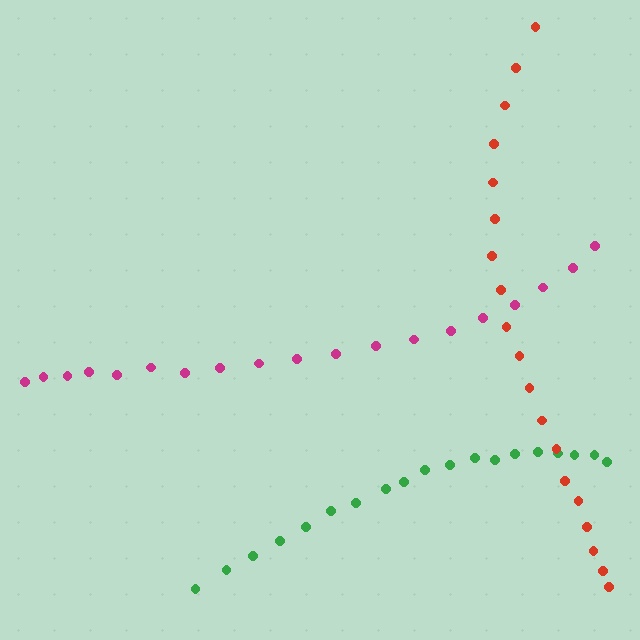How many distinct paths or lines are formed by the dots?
There are 3 distinct paths.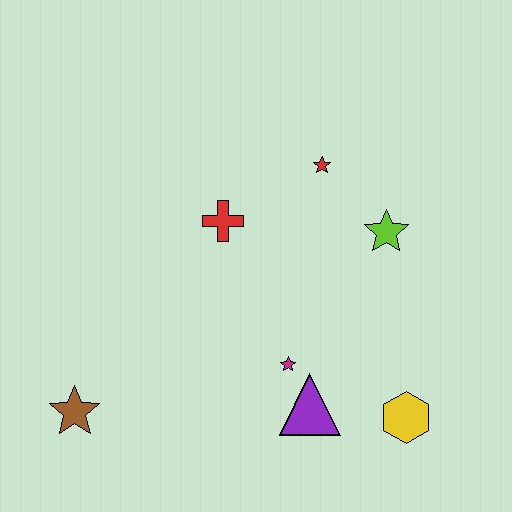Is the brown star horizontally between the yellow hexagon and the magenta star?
No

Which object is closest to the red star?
The lime star is closest to the red star.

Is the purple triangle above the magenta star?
No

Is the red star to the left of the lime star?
Yes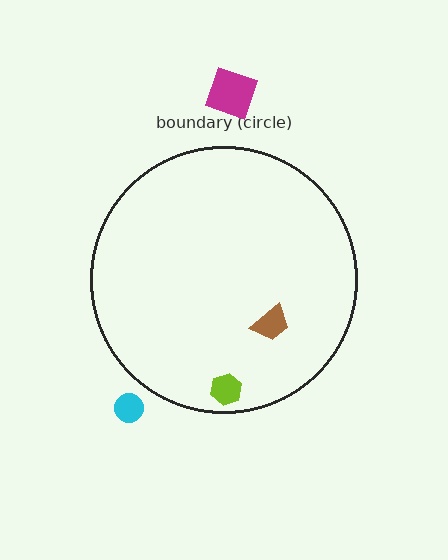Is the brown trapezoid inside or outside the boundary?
Inside.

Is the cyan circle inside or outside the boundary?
Outside.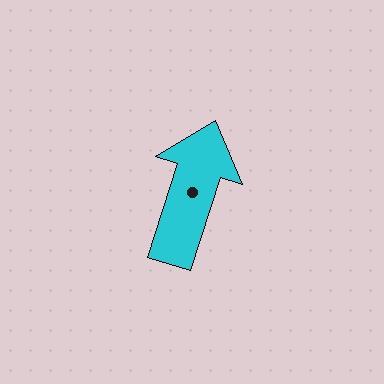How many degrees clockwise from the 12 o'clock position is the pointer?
Approximately 18 degrees.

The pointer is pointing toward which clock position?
Roughly 1 o'clock.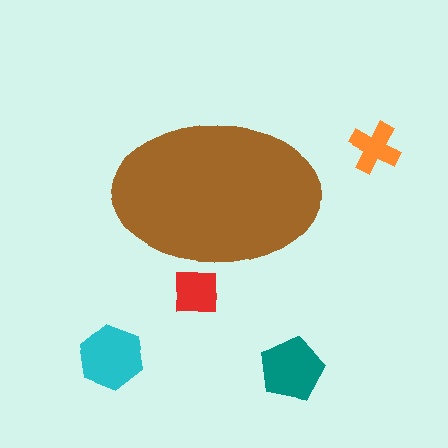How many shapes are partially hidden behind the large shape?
1 shape is partially hidden.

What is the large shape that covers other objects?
A brown ellipse.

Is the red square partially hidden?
Yes, the red square is partially hidden behind the brown ellipse.